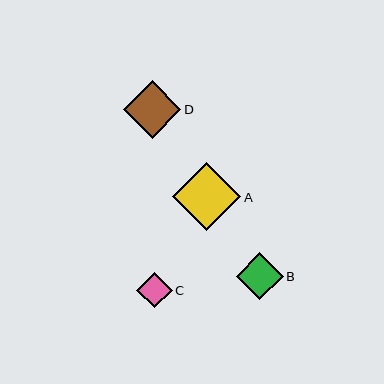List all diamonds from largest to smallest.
From largest to smallest: A, D, B, C.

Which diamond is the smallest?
Diamond C is the smallest with a size of approximately 35 pixels.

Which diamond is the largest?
Diamond A is the largest with a size of approximately 68 pixels.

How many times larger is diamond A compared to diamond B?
Diamond A is approximately 1.5 times the size of diamond B.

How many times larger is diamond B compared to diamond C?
Diamond B is approximately 1.3 times the size of diamond C.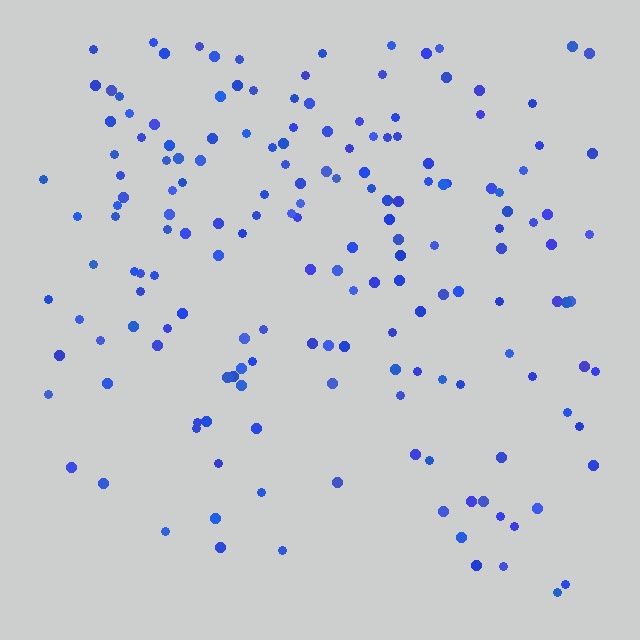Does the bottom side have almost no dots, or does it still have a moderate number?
Still a moderate number, just noticeably fewer than the top.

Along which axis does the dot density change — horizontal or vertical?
Vertical.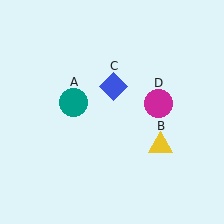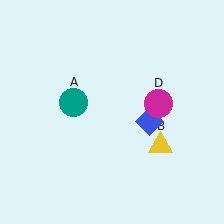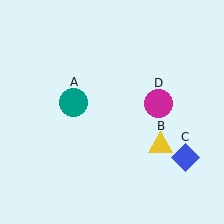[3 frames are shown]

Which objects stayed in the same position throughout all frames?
Teal circle (object A) and yellow triangle (object B) and magenta circle (object D) remained stationary.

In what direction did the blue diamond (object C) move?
The blue diamond (object C) moved down and to the right.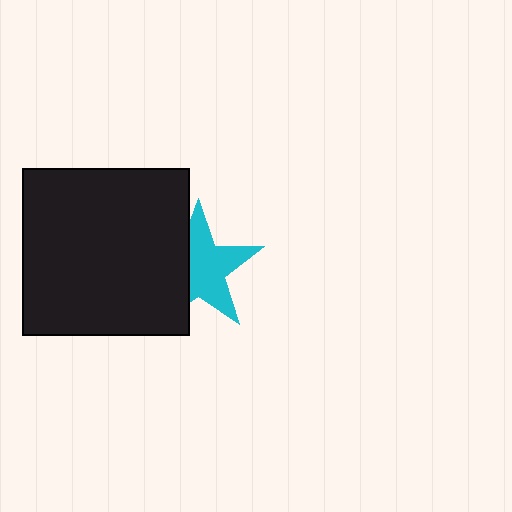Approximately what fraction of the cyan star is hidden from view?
Roughly 37% of the cyan star is hidden behind the black square.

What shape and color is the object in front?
The object in front is a black square.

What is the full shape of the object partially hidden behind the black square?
The partially hidden object is a cyan star.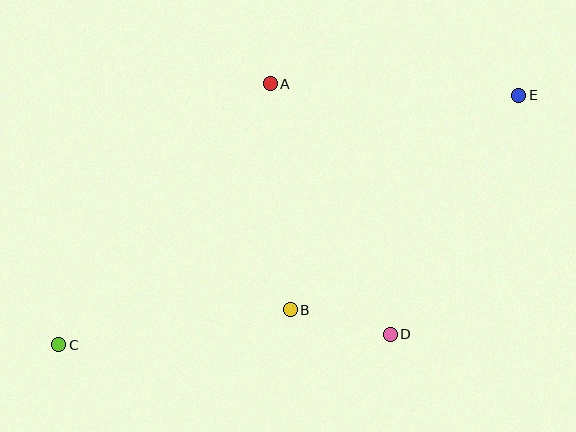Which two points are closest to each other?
Points B and D are closest to each other.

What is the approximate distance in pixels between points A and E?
The distance between A and E is approximately 249 pixels.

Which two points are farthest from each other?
Points C and E are farthest from each other.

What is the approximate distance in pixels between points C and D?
The distance between C and D is approximately 332 pixels.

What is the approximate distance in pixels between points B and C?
The distance between B and C is approximately 234 pixels.